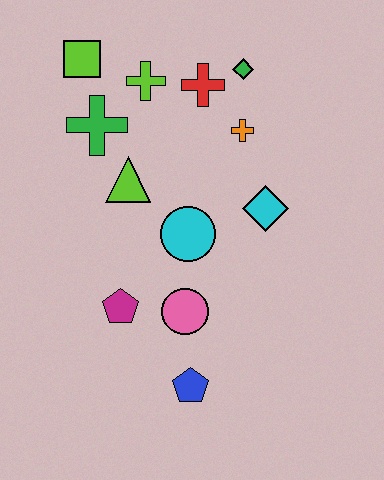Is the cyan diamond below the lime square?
Yes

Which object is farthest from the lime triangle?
The blue pentagon is farthest from the lime triangle.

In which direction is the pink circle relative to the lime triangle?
The pink circle is below the lime triangle.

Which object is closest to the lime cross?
The red cross is closest to the lime cross.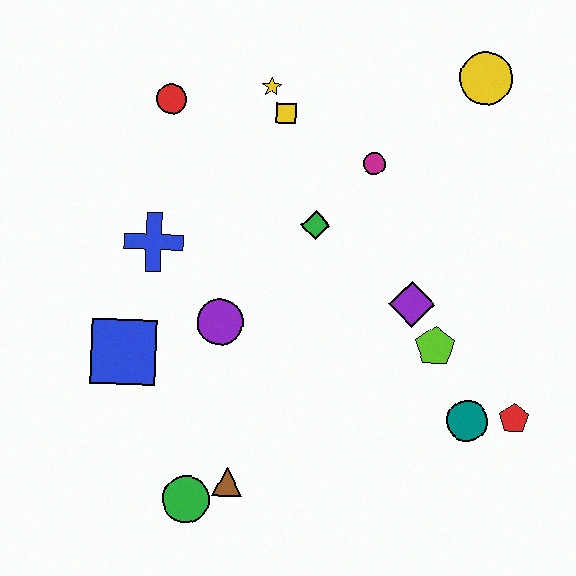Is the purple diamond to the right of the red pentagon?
No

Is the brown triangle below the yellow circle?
Yes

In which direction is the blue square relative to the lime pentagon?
The blue square is to the left of the lime pentagon.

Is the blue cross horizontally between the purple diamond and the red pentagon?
No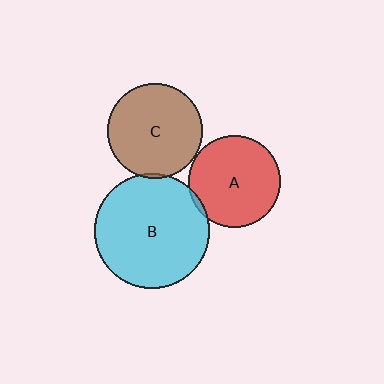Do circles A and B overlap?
Yes.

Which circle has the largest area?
Circle B (cyan).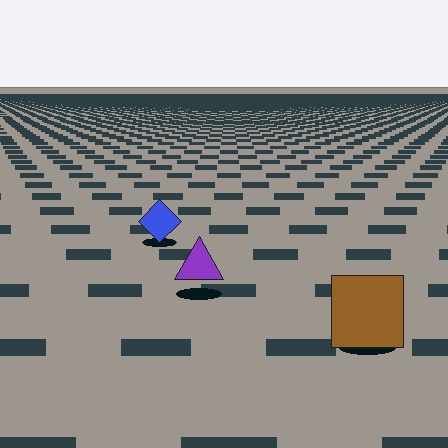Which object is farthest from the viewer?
The blue diamond is farthest from the viewer. It appears smaller and the ground texture around it is denser.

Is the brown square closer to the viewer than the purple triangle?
Yes. The brown square is closer — you can tell from the texture gradient: the ground texture is coarser near it.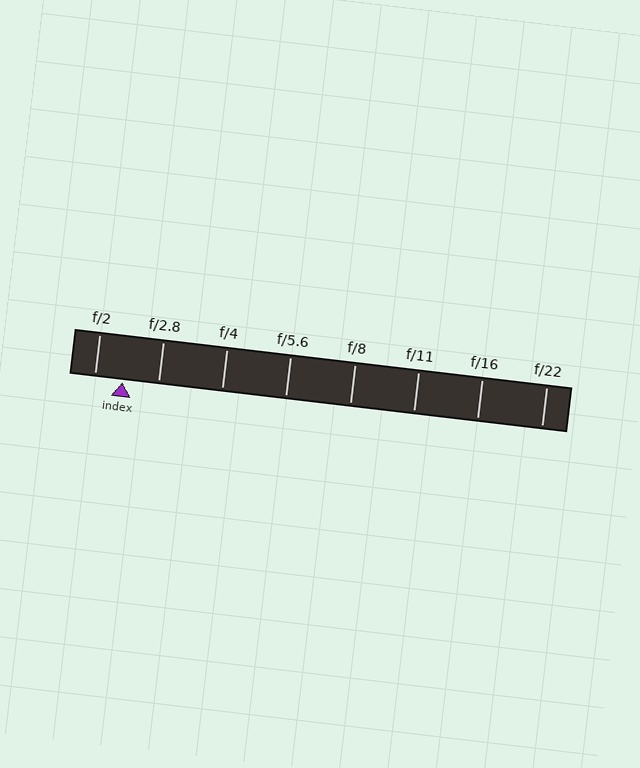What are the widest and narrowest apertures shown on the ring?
The widest aperture shown is f/2 and the narrowest is f/22.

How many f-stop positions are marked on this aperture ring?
There are 8 f-stop positions marked.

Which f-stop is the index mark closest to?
The index mark is closest to f/2.